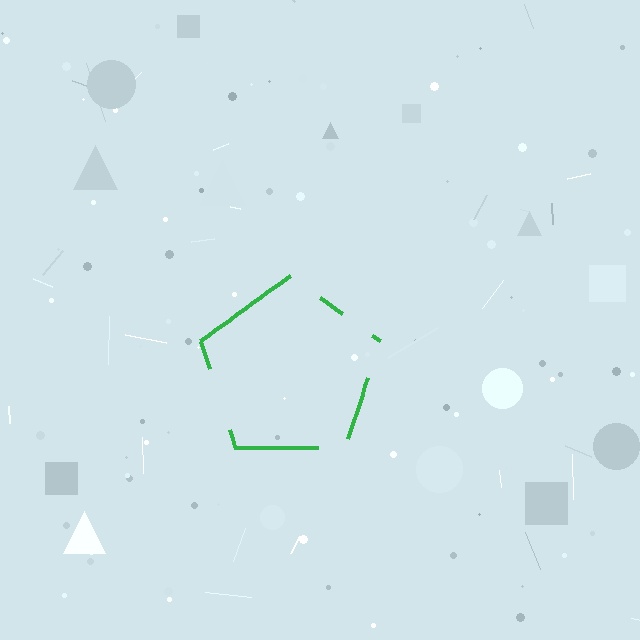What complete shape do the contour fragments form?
The contour fragments form a pentagon.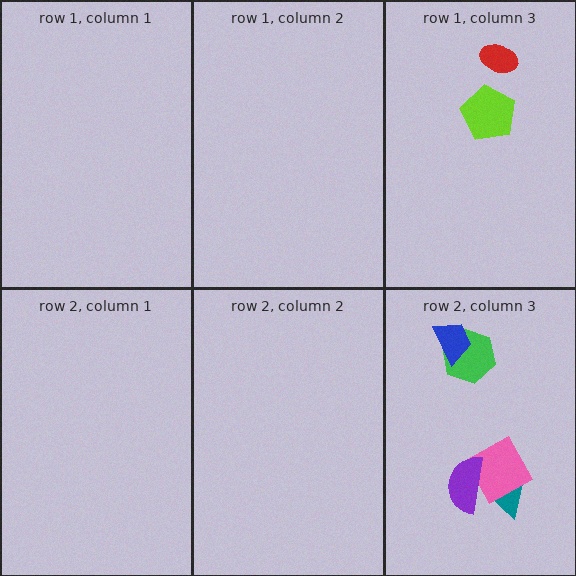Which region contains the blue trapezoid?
The row 2, column 3 region.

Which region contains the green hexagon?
The row 2, column 3 region.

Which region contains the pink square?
The row 2, column 3 region.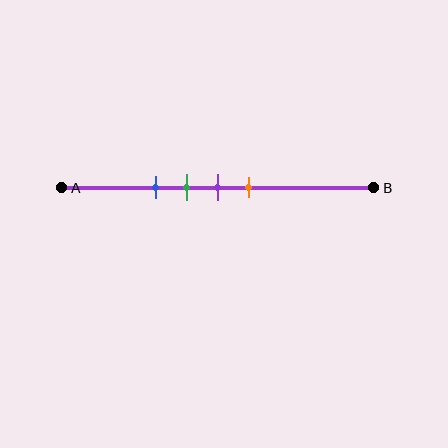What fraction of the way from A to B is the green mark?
The green mark is approximately 40% (0.4) of the way from A to B.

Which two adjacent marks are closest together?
The green and purple marks are the closest adjacent pair.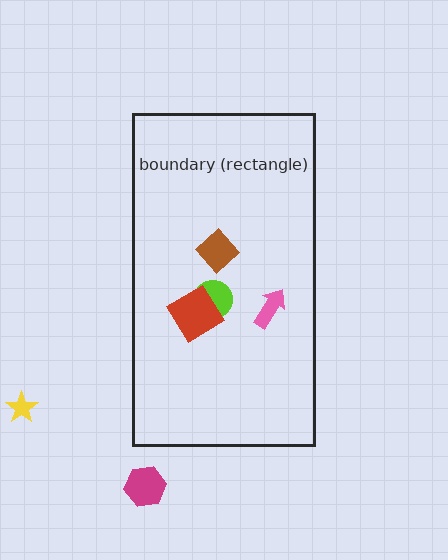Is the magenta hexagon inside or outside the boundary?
Outside.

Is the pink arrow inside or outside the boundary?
Inside.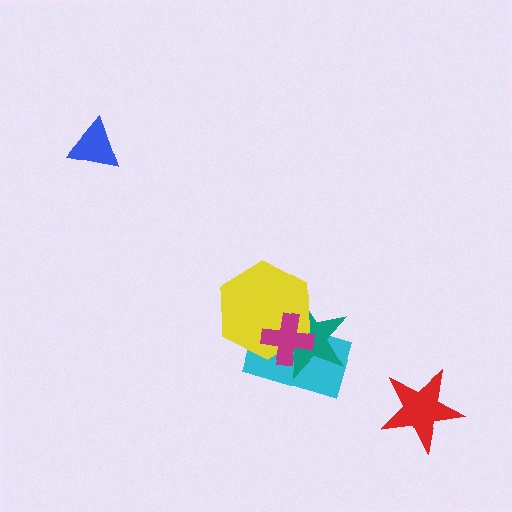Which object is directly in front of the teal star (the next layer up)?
The yellow hexagon is directly in front of the teal star.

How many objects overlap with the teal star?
3 objects overlap with the teal star.